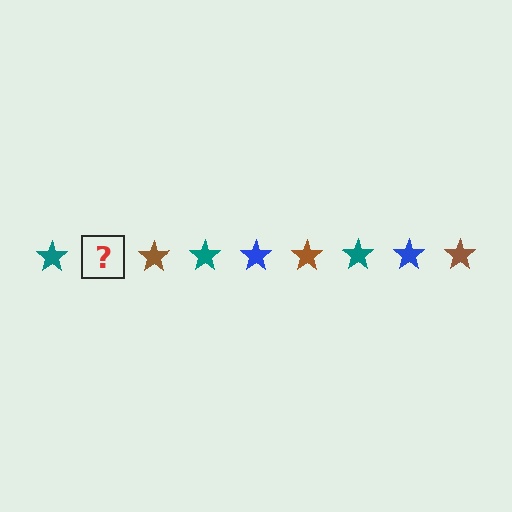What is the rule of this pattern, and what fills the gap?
The rule is that the pattern cycles through teal, blue, brown stars. The gap should be filled with a blue star.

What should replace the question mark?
The question mark should be replaced with a blue star.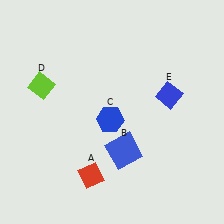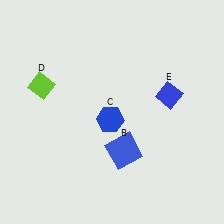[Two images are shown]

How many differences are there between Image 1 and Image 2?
There is 1 difference between the two images.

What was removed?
The red diamond (A) was removed in Image 2.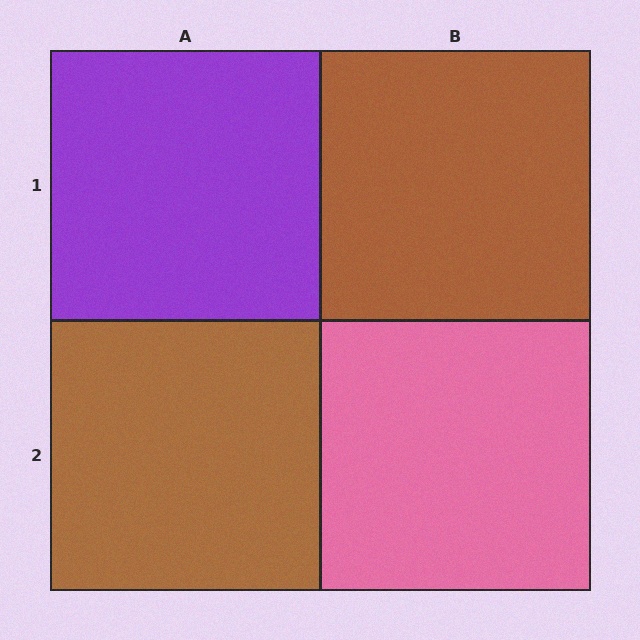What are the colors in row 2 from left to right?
Brown, pink.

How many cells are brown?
2 cells are brown.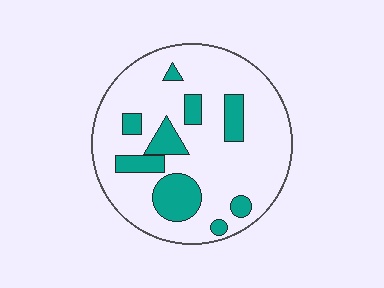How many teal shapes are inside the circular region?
9.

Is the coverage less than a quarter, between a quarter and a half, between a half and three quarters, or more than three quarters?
Less than a quarter.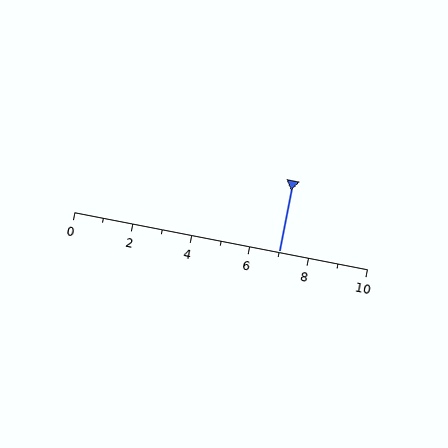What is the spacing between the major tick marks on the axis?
The major ticks are spaced 2 apart.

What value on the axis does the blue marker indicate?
The marker indicates approximately 7.